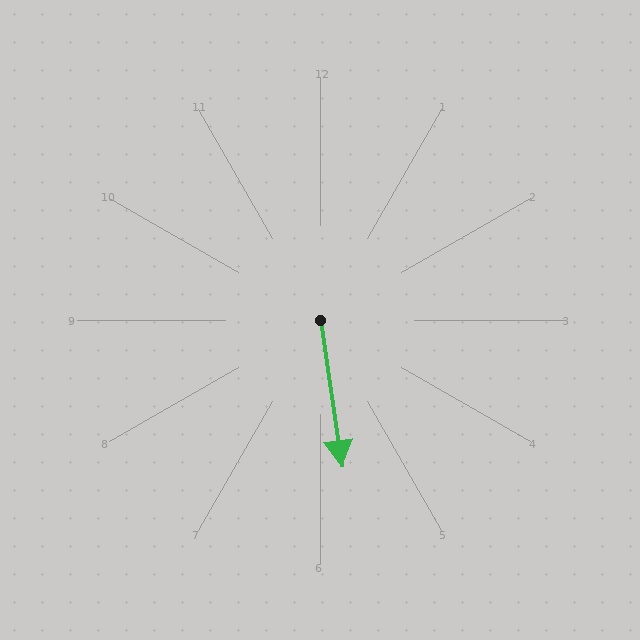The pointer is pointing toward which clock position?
Roughly 6 o'clock.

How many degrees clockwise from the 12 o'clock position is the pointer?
Approximately 172 degrees.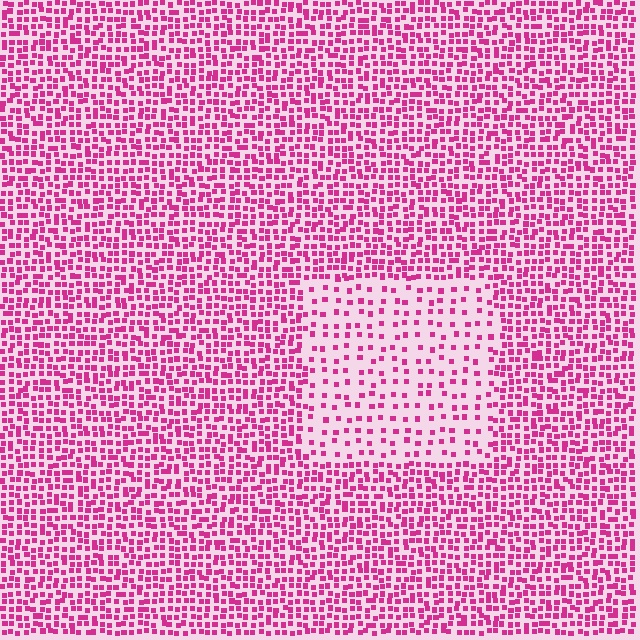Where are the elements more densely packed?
The elements are more densely packed outside the rectangle boundary.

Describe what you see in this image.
The image contains small magenta elements arranged at two different densities. A rectangle-shaped region is visible where the elements are less densely packed than the surrounding area.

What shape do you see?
I see a rectangle.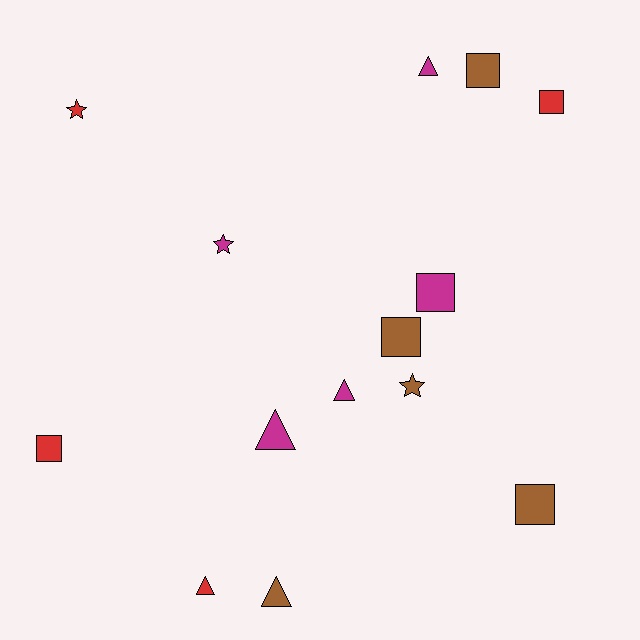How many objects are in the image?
There are 14 objects.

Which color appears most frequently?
Magenta, with 5 objects.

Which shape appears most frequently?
Square, with 6 objects.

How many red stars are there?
There is 1 red star.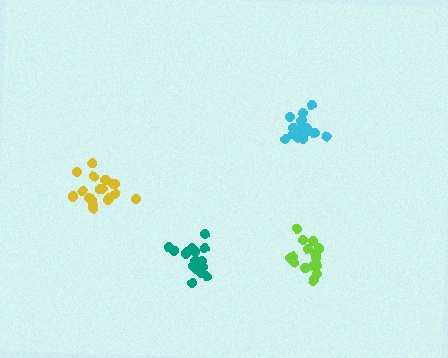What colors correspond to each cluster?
The clusters are colored: cyan, yellow, teal, lime.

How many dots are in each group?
Group 1: 18 dots, Group 2: 18 dots, Group 3: 17 dots, Group 4: 19 dots (72 total).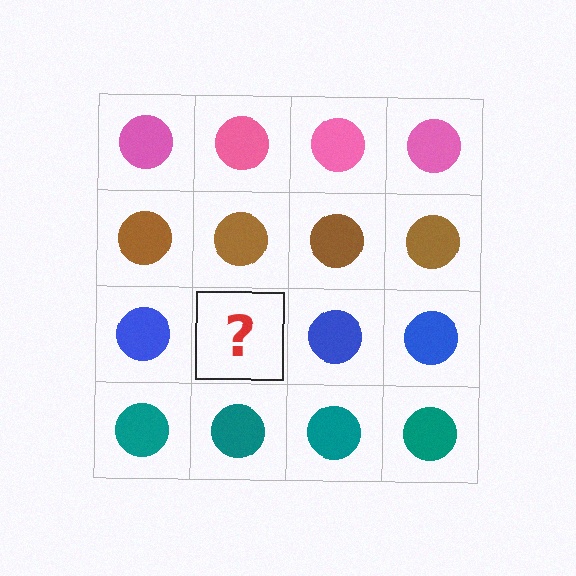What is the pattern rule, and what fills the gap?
The rule is that each row has a consistent color. The gap should be filled with a blue circle.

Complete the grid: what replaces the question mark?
The question mark should be replaced with a blue circle.